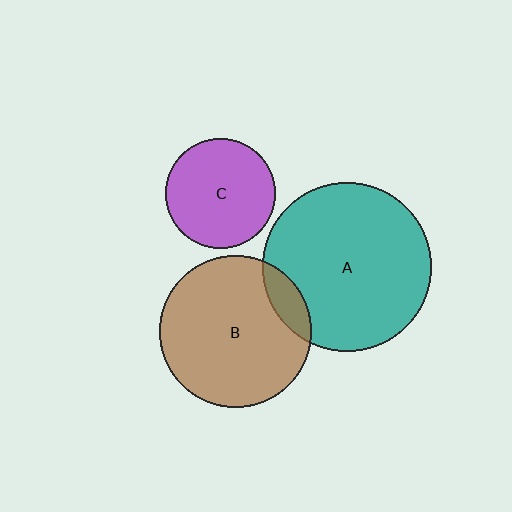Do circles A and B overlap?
Yes.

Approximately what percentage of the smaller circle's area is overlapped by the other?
Approximately 10%.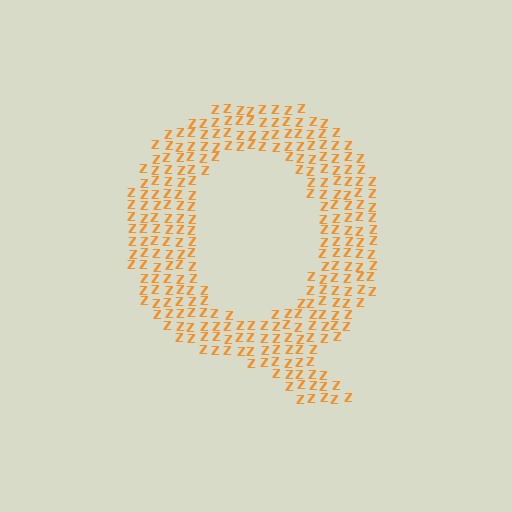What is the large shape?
The large shape is the letter Q.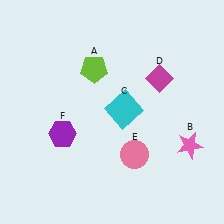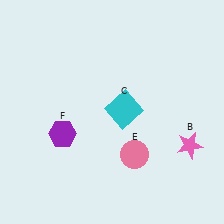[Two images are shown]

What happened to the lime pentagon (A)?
The lime pentagon (A) was removed in Image 2. It was in the top-left area of Image 1.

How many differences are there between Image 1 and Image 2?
There are 2 differences between the two images.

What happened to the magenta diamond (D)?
The magenta diamond (D) was removed in Image 2. It was in the top-right area of Image 1.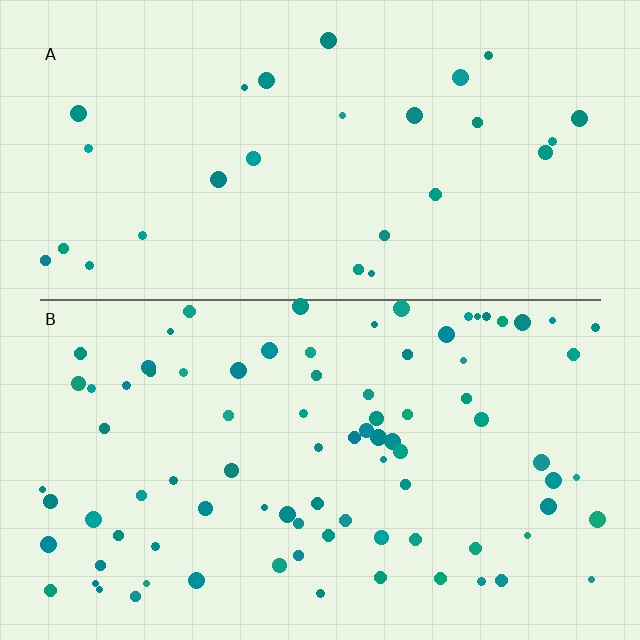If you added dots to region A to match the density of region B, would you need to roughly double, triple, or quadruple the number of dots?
Approximately triple.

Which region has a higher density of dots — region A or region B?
B (the bottom).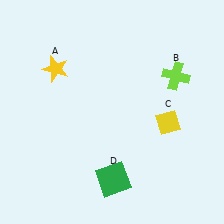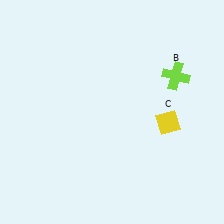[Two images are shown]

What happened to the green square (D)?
The green square (D) was removed in Image 2. It was in the bottom-right area of Image 1.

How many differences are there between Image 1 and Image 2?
There are 2 differences between the two images.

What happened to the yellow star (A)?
The yellow star (A) was removed in Image 2. It was in the top-left area of Image 1.